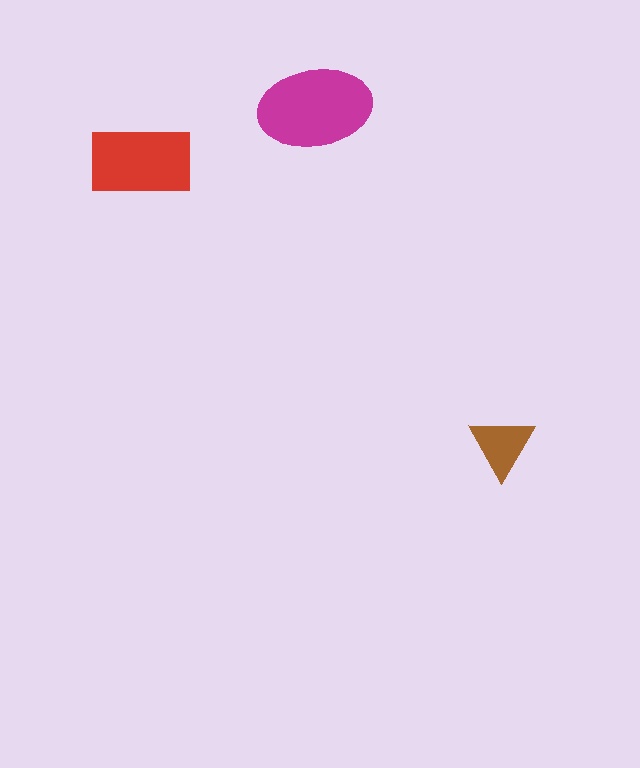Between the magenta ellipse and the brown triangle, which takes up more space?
The magenta ellipse.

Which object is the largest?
The magenta ellipse.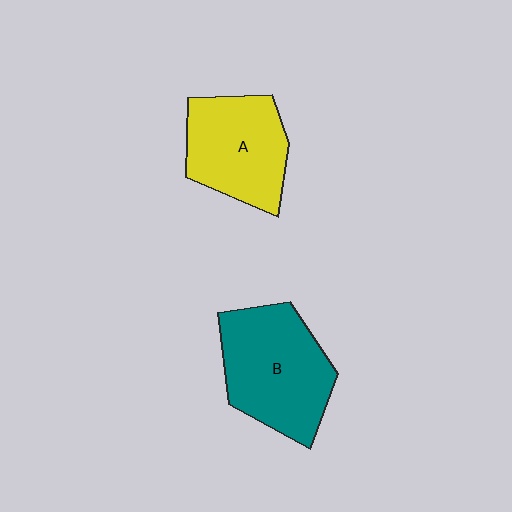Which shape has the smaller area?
Shape A (yellow).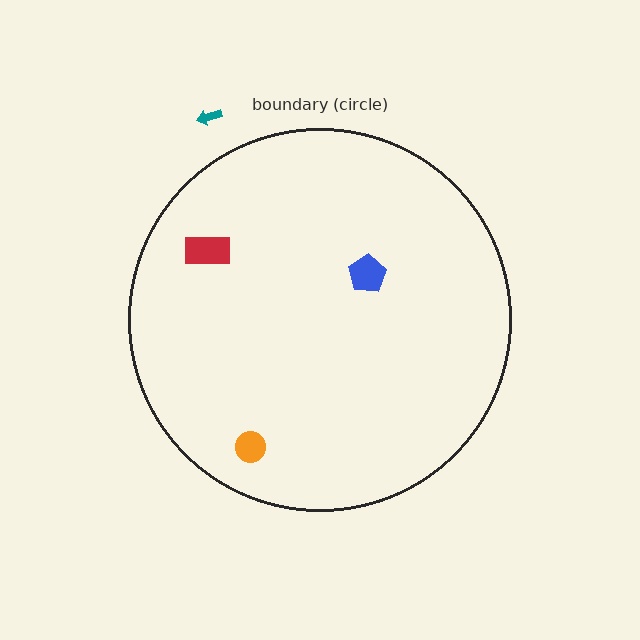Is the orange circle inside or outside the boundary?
Inside.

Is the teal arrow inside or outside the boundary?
Outside.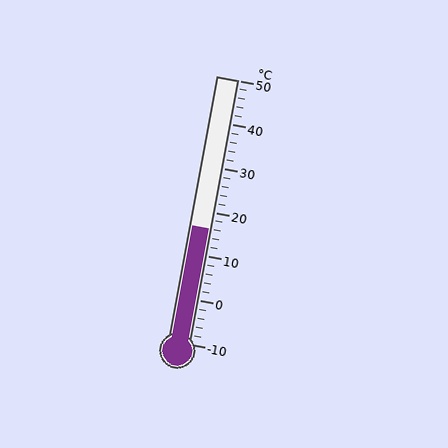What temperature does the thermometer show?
The thermometer shows approximately 16°C.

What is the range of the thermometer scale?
The thermometer scale ranges from -10°C to 50°C.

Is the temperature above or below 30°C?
The temperature is below 30°C.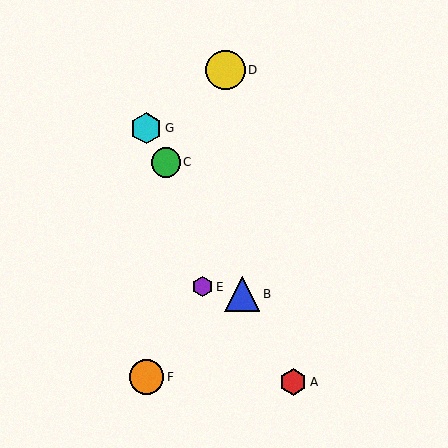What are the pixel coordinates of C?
Object C is at (166, 162).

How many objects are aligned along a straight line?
4 objects (A, B, C, G) are aligned along a straight line.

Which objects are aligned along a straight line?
Objects A, B, C, G are aligned along a straight line.